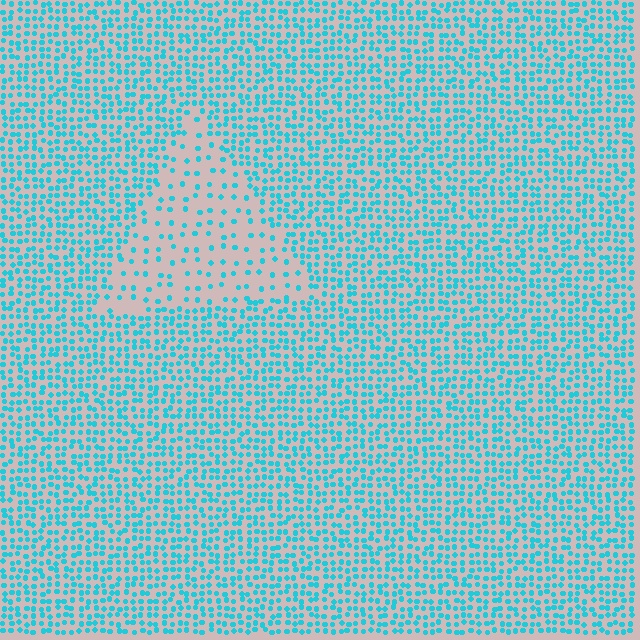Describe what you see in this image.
The image contains small cyan elements arranged at two different densities. A triangle-shaped region is visible where the elements are less densely packed than the surrounding area.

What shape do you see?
I see a triangle.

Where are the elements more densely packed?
The elements are more densely packed outside the triangle boundary.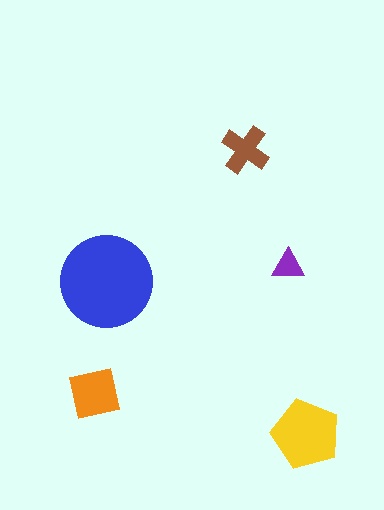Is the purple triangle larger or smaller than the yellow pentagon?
Smaller.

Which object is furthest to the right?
The yellow pentagon is rightmost.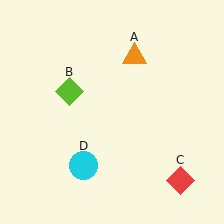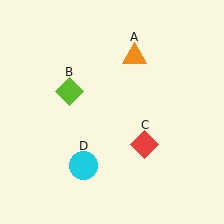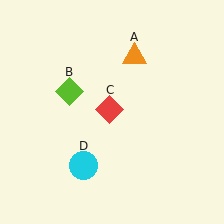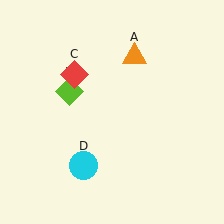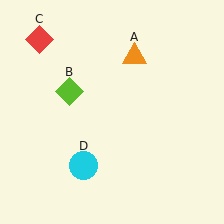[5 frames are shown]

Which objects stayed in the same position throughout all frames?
Orange triangle (object A) and lime diamond (object B) and cyan circle (object D) remained stationary.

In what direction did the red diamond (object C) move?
The red diamond (object C) moved up and to the left.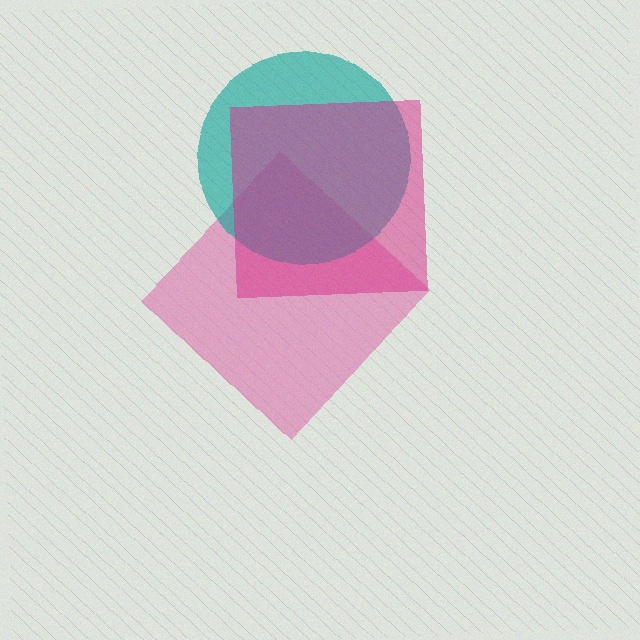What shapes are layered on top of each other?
The layered shapes are: a pink diamond, a teal circle, a magenta square.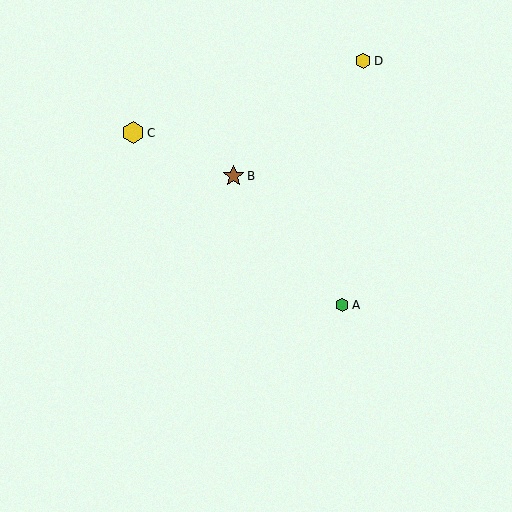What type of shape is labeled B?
Shape B is a brown star.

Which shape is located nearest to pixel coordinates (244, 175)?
The brown star (labeled B) at (233, 176) is nearest to that location.